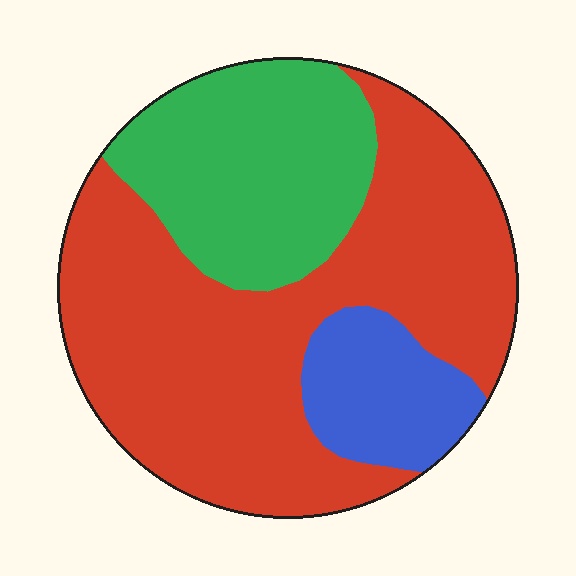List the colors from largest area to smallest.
From largest to smallest: red, green, blue.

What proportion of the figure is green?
Green takes up about one quarter (1/4) of the figure.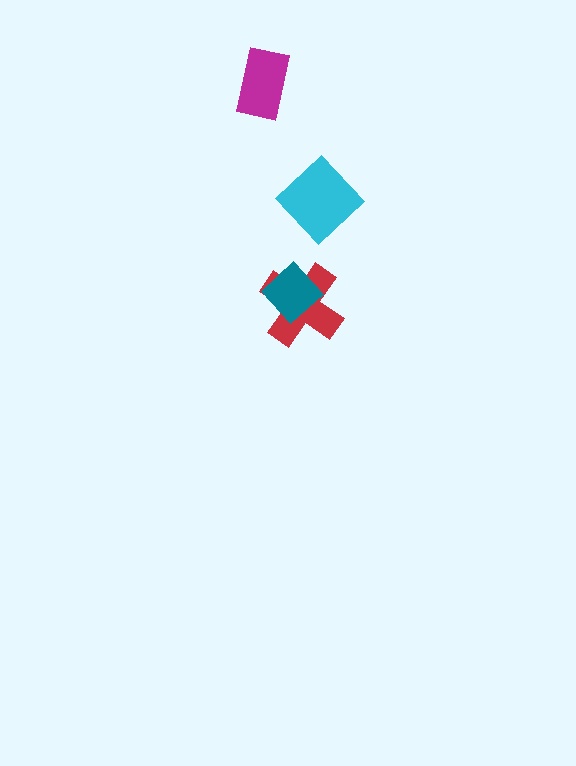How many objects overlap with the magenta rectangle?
0 objects overlap with the magenta rectangle.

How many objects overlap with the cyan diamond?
0 objects overlap with the cyan diamond.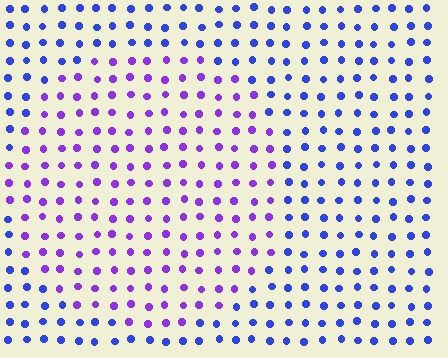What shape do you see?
I see a circle.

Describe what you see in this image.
The image is filled with small blue elements in a uniform arrangement. A circle-shaped region is visible where the elements are tinted to a slightly different hue, forming a subtle color boundary.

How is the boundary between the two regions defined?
The boundary is defined purely by a slight shift in hue (about 40 degrees). Spacing, size, and orientation are identical on both sides.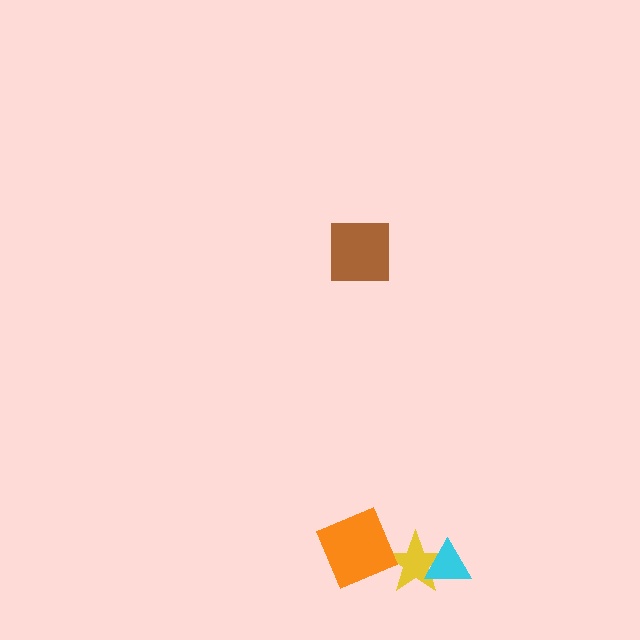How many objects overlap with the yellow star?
2 objects overlap with the yellow star.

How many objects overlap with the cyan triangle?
1 object overlaps with the cyan triangle.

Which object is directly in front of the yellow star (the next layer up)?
The cyan triangle is directly in front of the yellow star.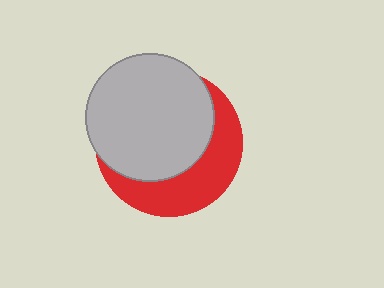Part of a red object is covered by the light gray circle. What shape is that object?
It is a circle.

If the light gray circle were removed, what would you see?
You would see the complete red circle.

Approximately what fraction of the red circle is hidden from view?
Roughly 62% of the red circle is hidden behind the light gray circle.